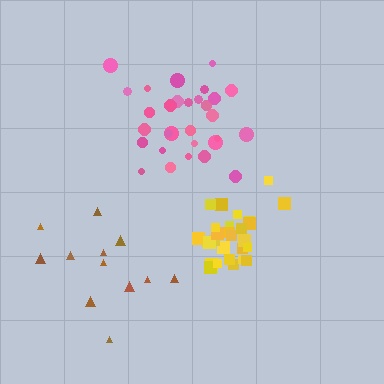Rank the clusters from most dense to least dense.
yellow, pink, brown.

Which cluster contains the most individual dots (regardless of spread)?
Pink (31).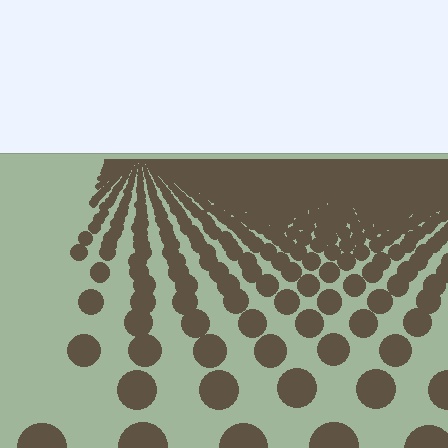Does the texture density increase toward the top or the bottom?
Density increases toward the top.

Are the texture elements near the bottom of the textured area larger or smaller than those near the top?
Larger. Near the bottom, elements are closer to the viewer and appear at a bigger on-screen size.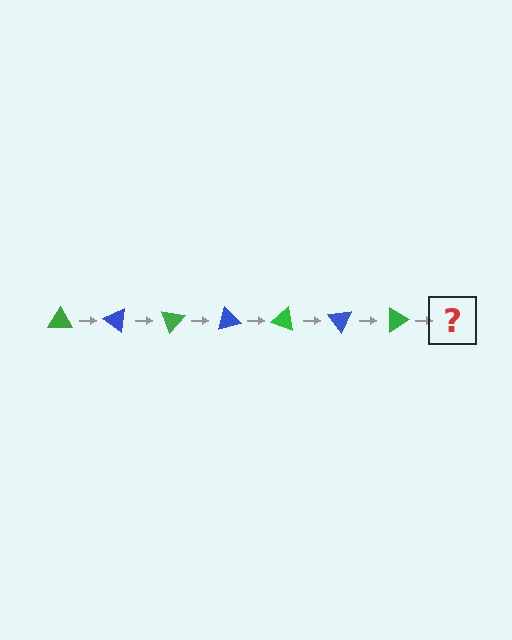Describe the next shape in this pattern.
It should be a blue triangle, rotated 245 degrees from the start.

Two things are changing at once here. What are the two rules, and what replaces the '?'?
The two rules are that it rotates 35 degrees each step and the color cycles through green and blue. The '?' should be a blue triangle, rotated 245 degrees from the start.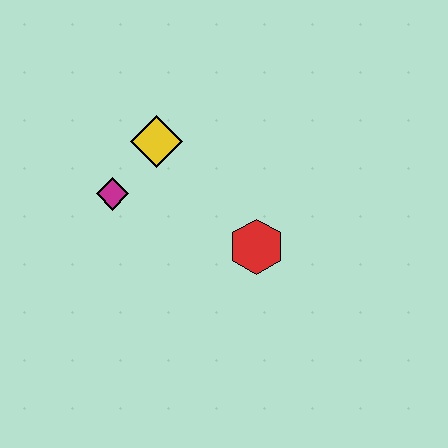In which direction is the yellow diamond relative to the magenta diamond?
The yellow diamond is above the magenta diamond.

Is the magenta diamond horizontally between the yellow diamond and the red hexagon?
No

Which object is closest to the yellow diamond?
The magenta diamond is closest to the yellow diamond.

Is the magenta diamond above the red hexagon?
Yes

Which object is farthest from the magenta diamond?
The red hexagon is farthest from the magenta diamond.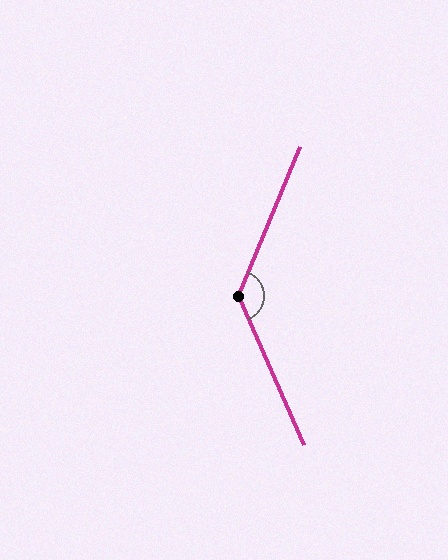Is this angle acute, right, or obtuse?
It is obtuse.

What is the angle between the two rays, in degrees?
Approximately 134 degrees.